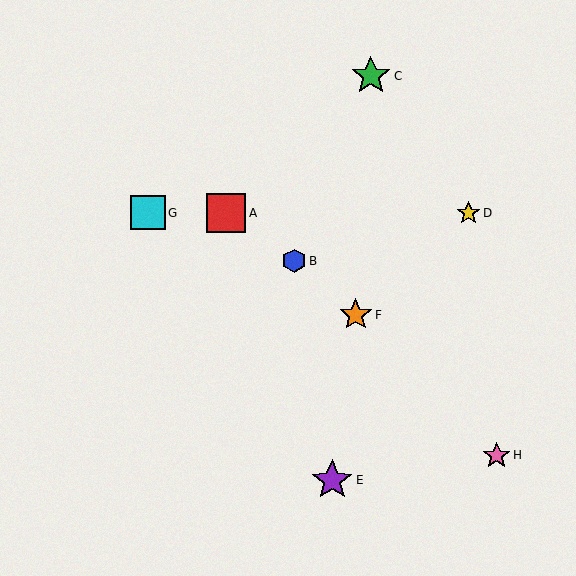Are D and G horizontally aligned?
Yes, both are at y≈213.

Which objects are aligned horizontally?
Objects A, D, G are aligned horizontally.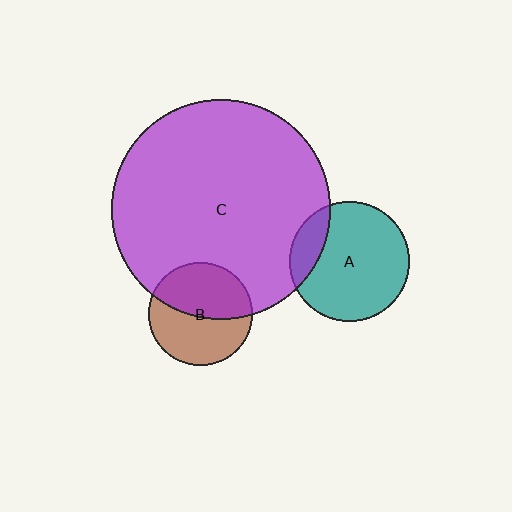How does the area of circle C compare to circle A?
Approximately 3.3 times.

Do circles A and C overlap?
Yes.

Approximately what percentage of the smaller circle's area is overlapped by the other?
Approximately 20%.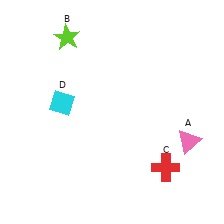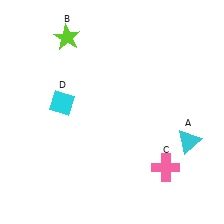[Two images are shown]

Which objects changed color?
A changed from pink to cyan. C changed from red to pink.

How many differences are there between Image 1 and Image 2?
There are 2 differences between the two images.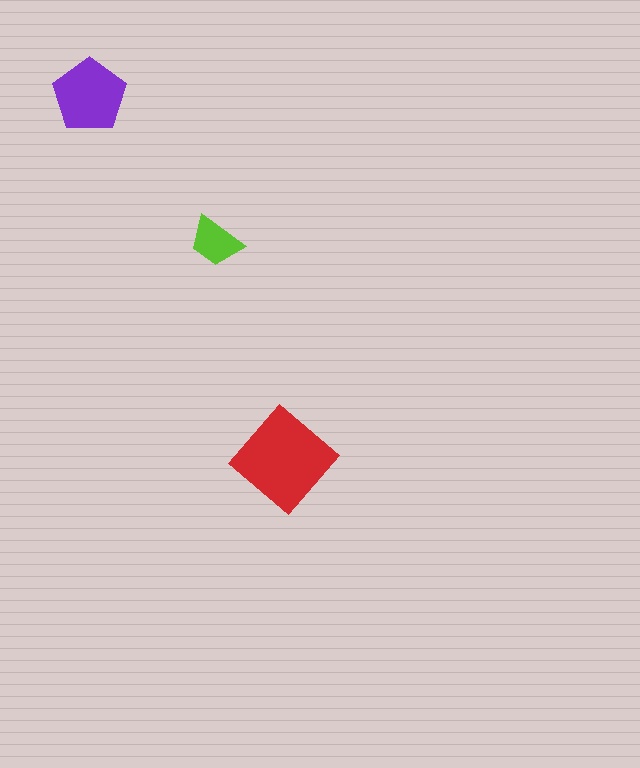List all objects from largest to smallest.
The red diamond, the purple pentagon, the lime trapezoid.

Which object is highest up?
The purple pentagon is topmost.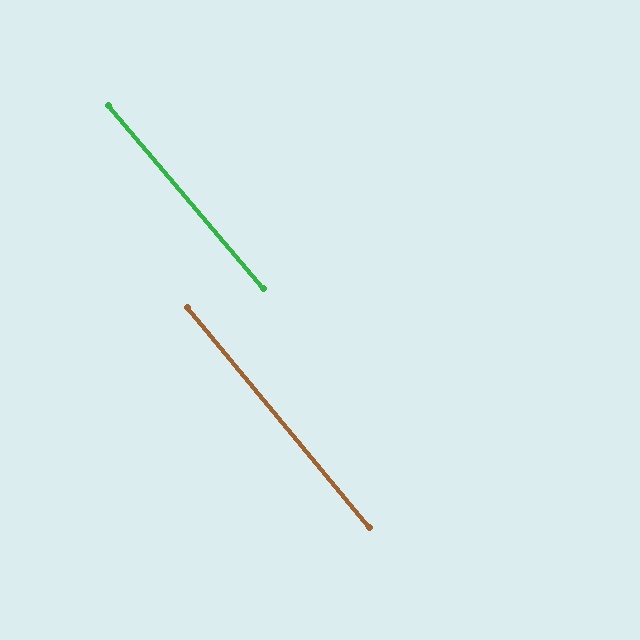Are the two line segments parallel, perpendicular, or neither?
Parallel — their directions differ by only 0.8°.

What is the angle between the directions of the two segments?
Approximately 1 degree.